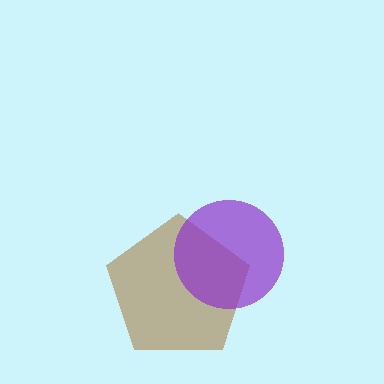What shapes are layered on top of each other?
The layered shapes are: a brown pentagon, a purple circle.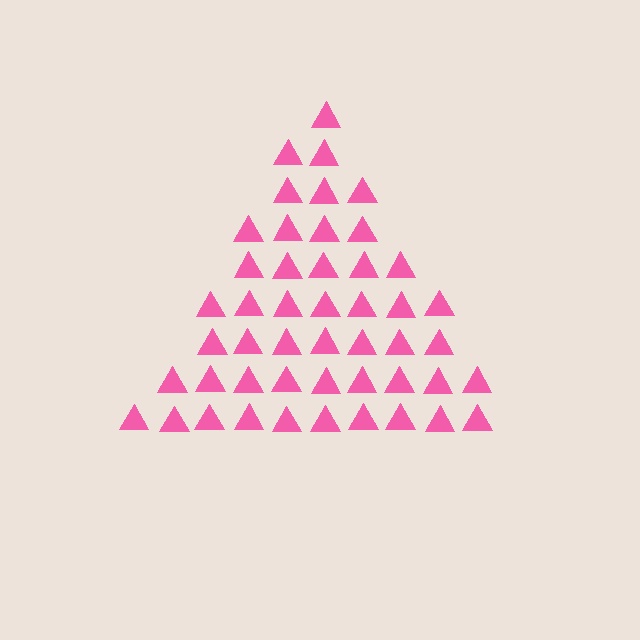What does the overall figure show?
The overall figure shows a triangle.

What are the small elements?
The small elements are triangles.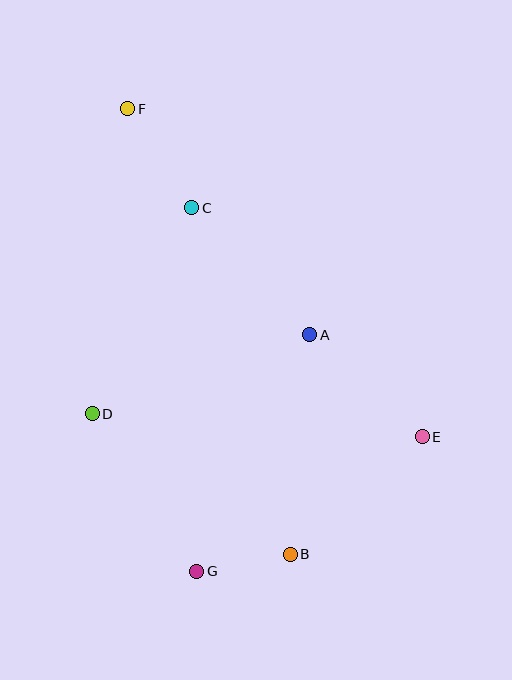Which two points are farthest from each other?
Points B and F are farthest from each other.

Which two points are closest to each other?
Points B and G are closest to each other.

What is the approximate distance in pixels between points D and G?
The distance between D and G is approximately 189 pixels.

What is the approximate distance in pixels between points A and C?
The distance between A and C is approximately 173 pixels.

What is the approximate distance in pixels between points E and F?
The distance between E and F is approximately 441 pixels.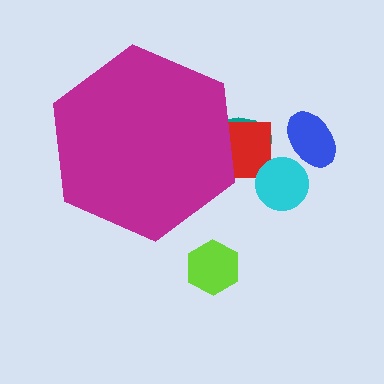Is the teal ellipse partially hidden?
Yes, the teal ellipse is partially hidden behind the magenta hexagon.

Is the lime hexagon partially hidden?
No, the lime hexagon is fully visible.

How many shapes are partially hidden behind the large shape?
2 shapes are partially hidden.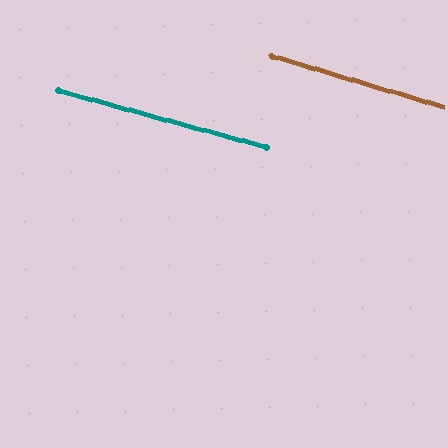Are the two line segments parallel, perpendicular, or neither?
Parallel — their directions differ by only 1.4°.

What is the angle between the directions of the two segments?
Approximately 1 degree.